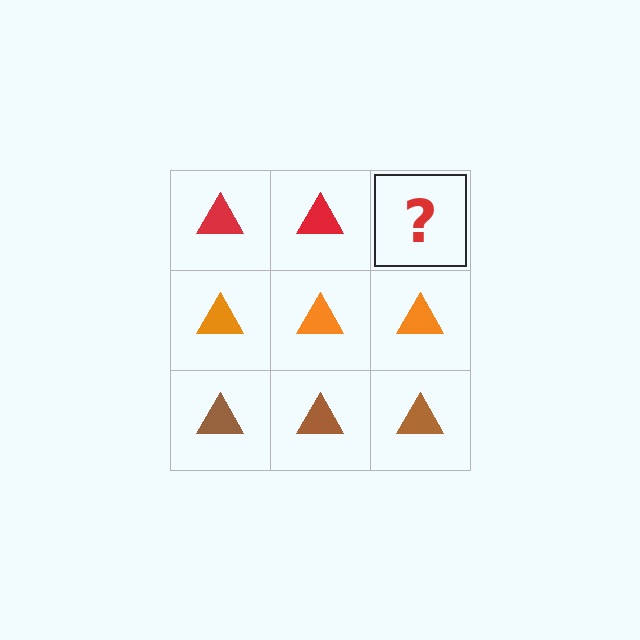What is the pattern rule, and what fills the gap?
The rule is that each row has a consistent color. The gap should be filled with a red triangle.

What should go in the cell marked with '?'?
The missing cell should contain a red triangle.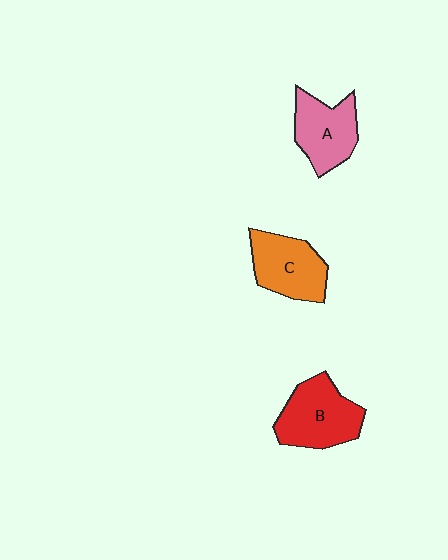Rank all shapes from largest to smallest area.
From largest to smallest: B (red), C (orange), A (pink).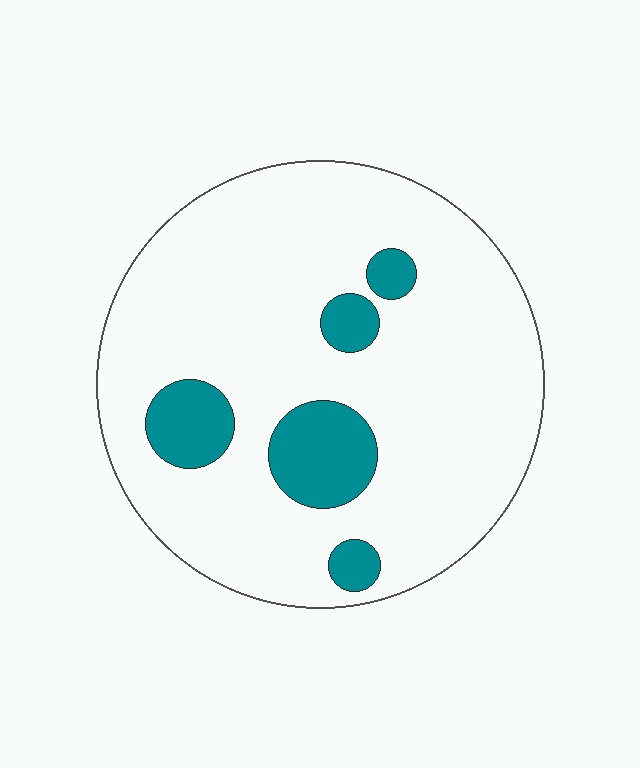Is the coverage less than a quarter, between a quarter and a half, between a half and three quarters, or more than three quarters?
Less than a quarter.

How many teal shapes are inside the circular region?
5.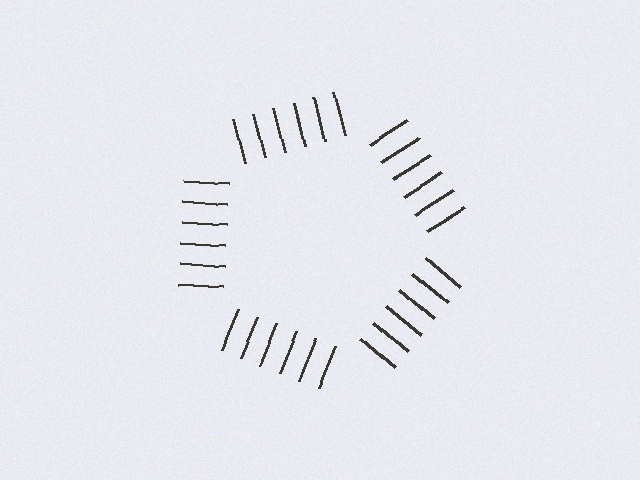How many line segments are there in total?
30 — 6 along each of the 5 edges.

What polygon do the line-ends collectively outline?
An illusory pentagon — the line segments terminate on its edges but no continuous stroke is drawn.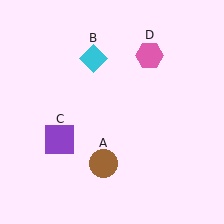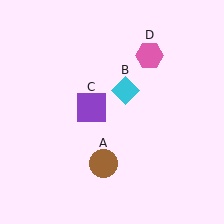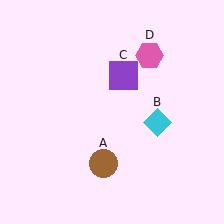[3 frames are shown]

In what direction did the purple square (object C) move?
The purple square (object C) moved up and to the right.